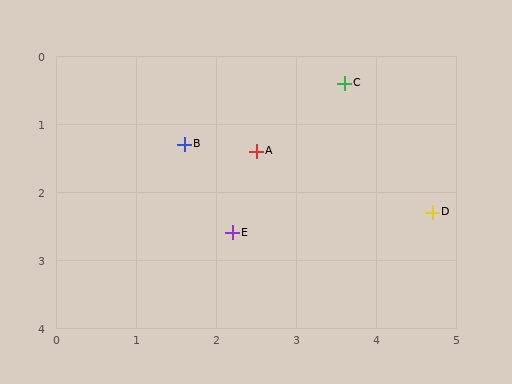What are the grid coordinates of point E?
Point E is at approximately (2.2, 2.6).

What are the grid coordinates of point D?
Point D is at approximately (4.7, 2.3).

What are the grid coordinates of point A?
Point A is at approximately (2.5, 1.4).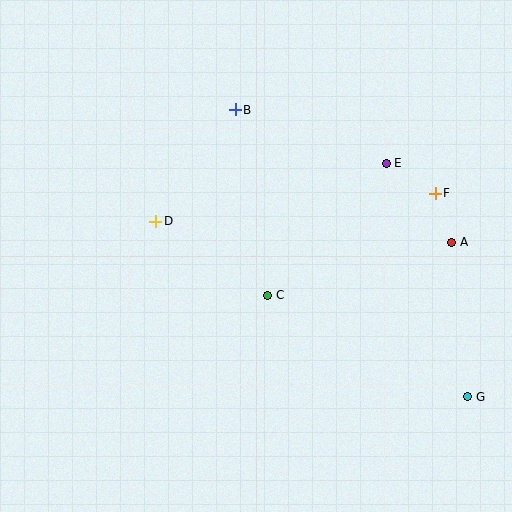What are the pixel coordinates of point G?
Point G is at (468, 397).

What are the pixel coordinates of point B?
Point B is at (235, 110).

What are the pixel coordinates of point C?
Point C is at (268, 295).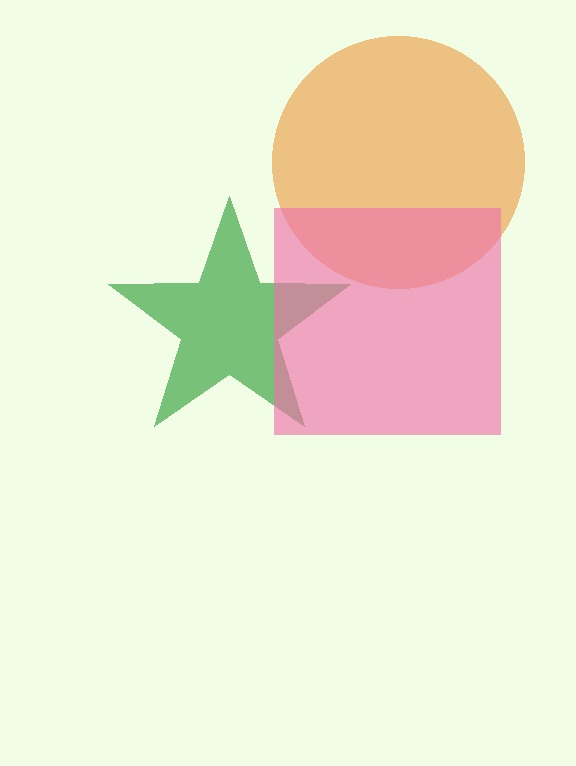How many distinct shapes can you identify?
There are 3 distinct shapes: an orange circle, a green star, a pink square.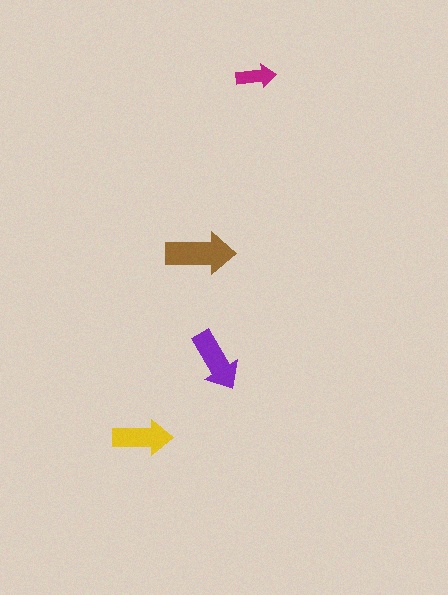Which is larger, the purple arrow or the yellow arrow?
The purple one.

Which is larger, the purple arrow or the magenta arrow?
The purple one.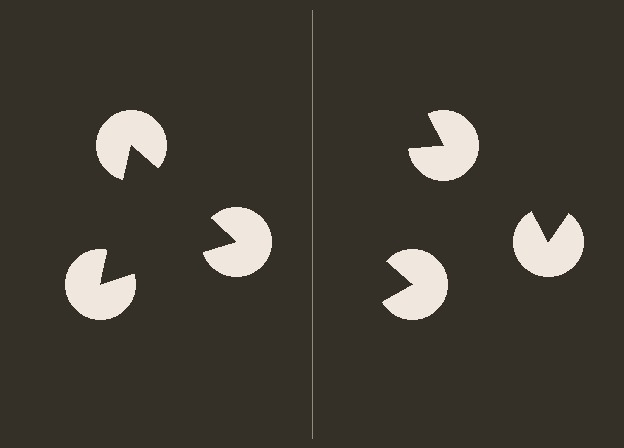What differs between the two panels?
The pac-man discs are positioned identically on both sides; only the wedge orientations differ. On the left they align to a triangle; on the right they are misaligned.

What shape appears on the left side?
An illusory triangle.